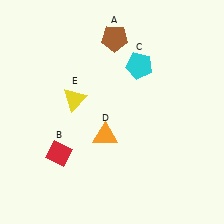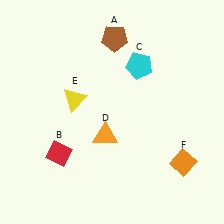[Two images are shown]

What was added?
An orange diamond (F) was added in Image 2.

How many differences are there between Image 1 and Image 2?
There is 1 difference between the two images.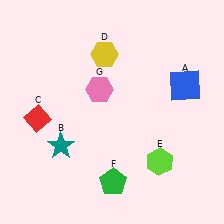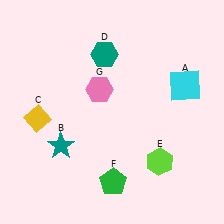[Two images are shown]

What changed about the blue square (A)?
In Image 1, A is blue. In Image 2, it changed to cyan.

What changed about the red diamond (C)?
In Image 1, C is red. In Image 2, it changed to yellow.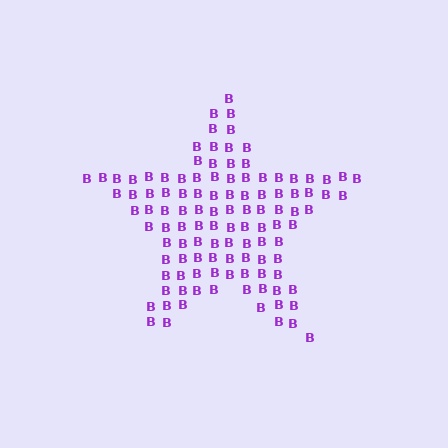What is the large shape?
The large shape is a star.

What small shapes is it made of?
It is made of small letter B's.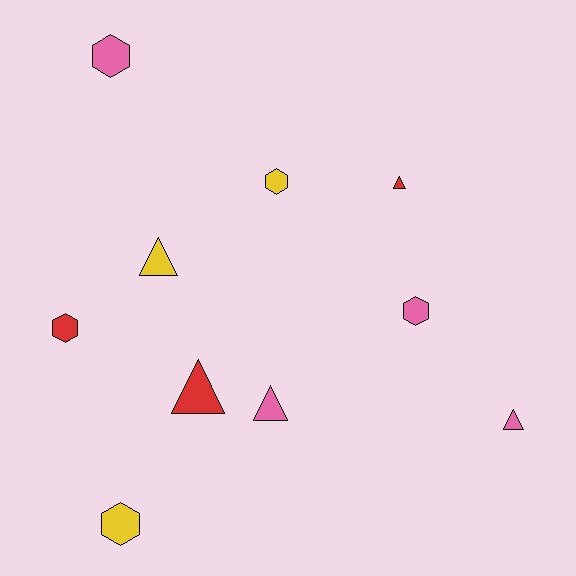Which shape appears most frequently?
Hexagon, with 5 objects.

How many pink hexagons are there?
There are 2 pink hexagons.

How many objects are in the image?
There are 10 objects.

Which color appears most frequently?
Pink, with 4 objects.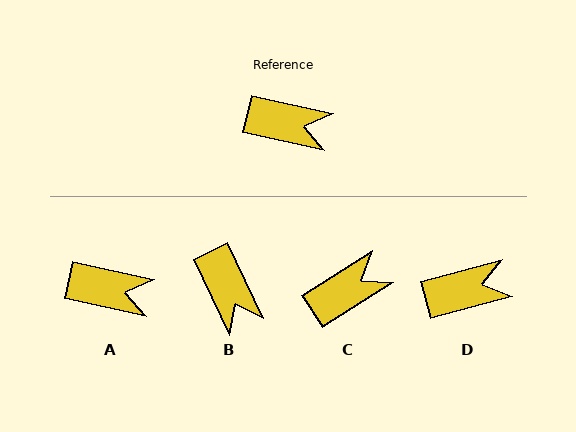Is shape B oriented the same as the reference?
No, it is off by about 51 degrees.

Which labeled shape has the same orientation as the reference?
A.